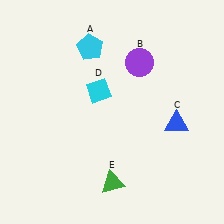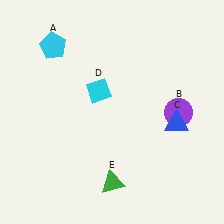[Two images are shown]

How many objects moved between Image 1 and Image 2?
2 objects moved between the two images.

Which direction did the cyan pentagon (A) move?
The cyan pentagon (A) moved left.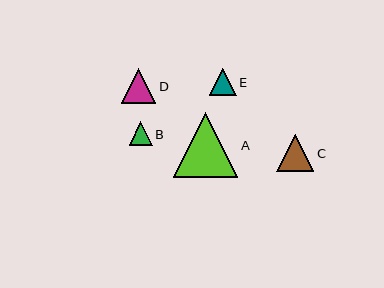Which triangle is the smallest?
Triangle B is the smallest with a size of approximately 23 pixels.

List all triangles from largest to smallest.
From largest to smallest: A, C, D, E, B.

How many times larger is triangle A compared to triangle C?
Triangle A is approximately 1.7 times the size of triangle C.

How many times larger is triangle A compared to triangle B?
Triangle A is approximately 2.8 times the size of triangle B.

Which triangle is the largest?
Triangle A is the largest with a size of approximately 65 pixels.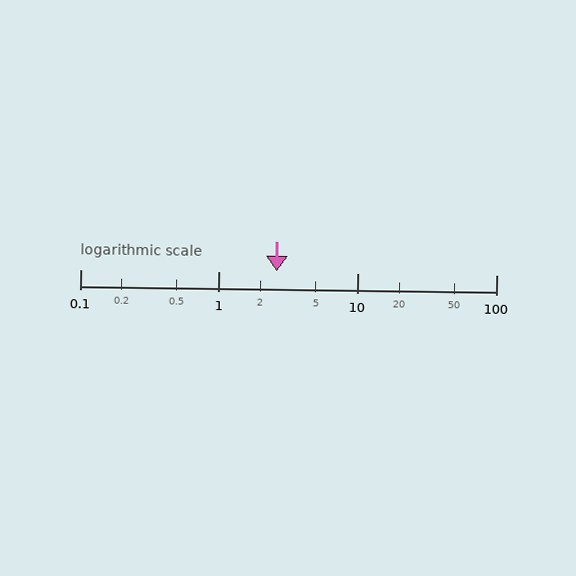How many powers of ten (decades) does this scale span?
The scale spans 3 decades, from 0.1 to 100.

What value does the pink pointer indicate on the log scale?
The pointer indicates approximately 2.6.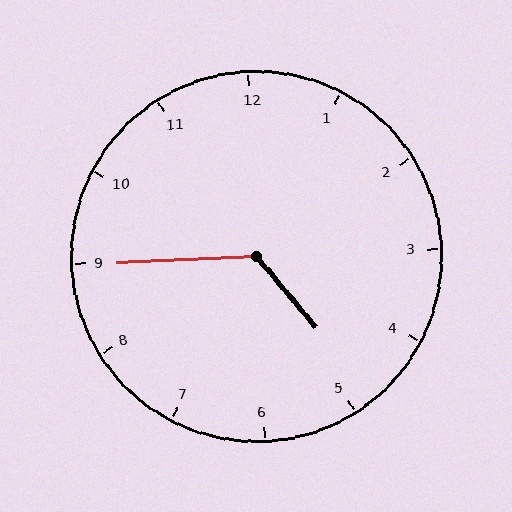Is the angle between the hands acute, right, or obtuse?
It is obtuse.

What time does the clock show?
4:45.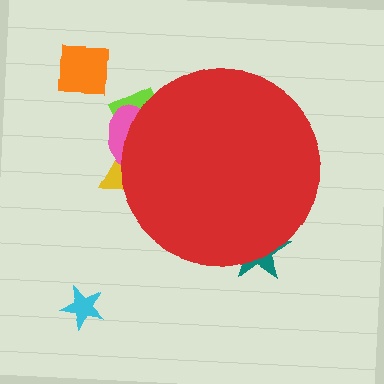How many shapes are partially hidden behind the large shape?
4 shapes are partially hidden.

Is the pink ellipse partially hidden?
Yes, the pink ellipse is partially hidden behind the red circle.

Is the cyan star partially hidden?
No, the cyan star is fully visible.